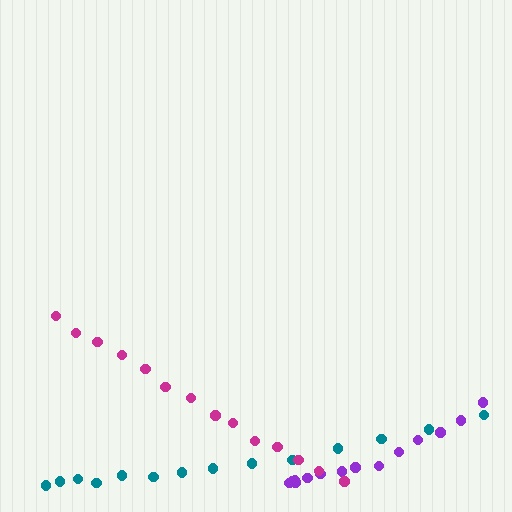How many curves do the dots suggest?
There are 3 distinct paths.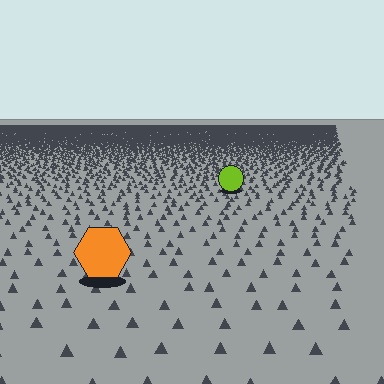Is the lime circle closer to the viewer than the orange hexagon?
No. The orange hexagon is closer — you can tell from the texture gradient: the ground texture is coarser near it.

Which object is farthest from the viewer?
The lime circle is farthest from the viewer. It appears smaller and the ground texture around it is denser.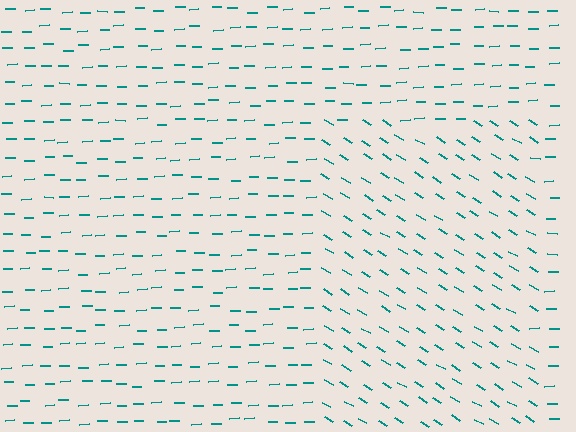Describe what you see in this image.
The image is filled with small teal line segments. A rectangle region in the image has lines oriented differently from the surrounding lines, creating a visible texture boundary.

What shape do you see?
I see a rectangle.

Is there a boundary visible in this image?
Yes, there is a texture boundary formed by a change in line orientation.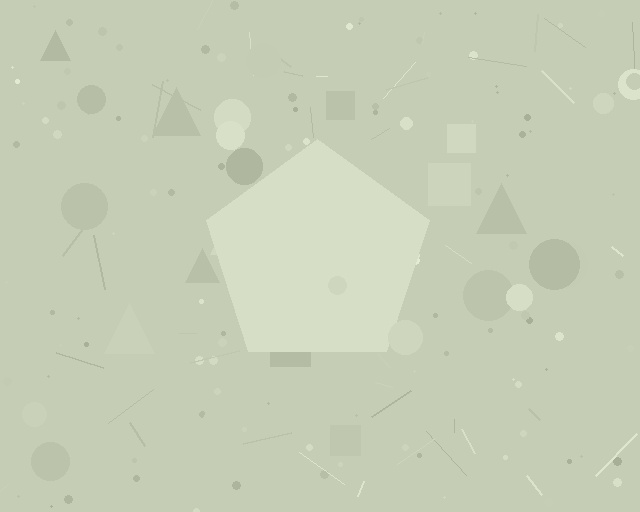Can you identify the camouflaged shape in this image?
The camouflaged shape is a pentagon.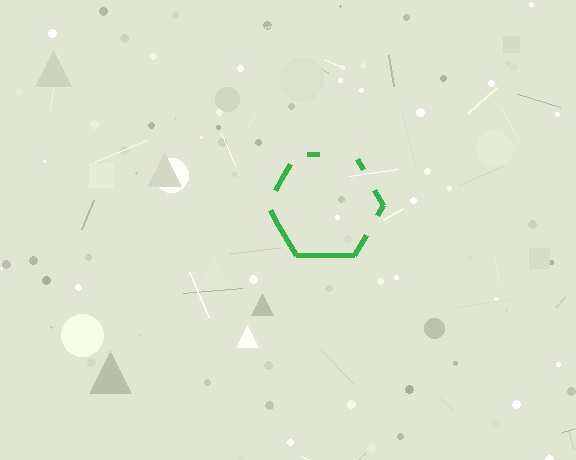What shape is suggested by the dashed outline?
The dashed outline suggests a hexagon.